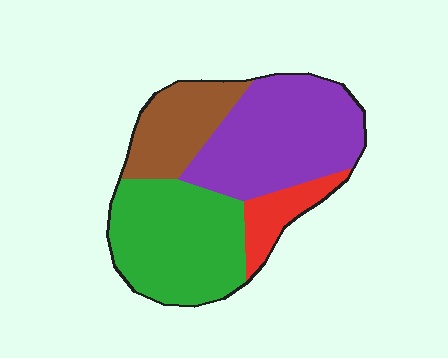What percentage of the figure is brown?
Brown takes up between a sixth and a third of the figure.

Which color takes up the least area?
Red, at roughly 10%.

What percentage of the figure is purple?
Purple covers 37% of the figure.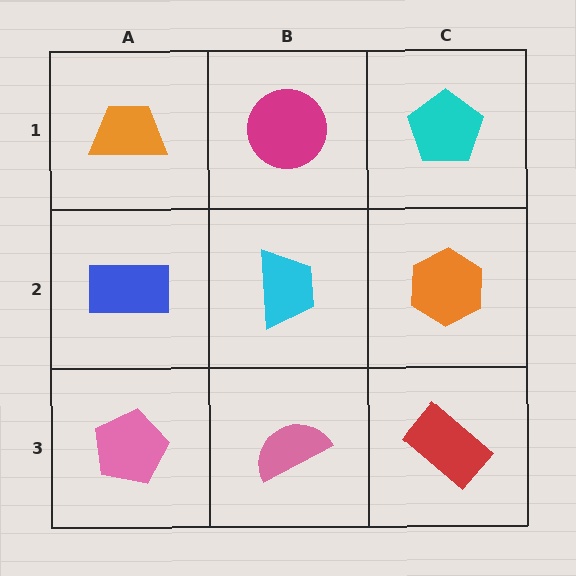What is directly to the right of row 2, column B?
An orange hexagon.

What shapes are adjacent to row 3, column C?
An orange hexagon (row 2, column C), a pink semicircle (row 3, column B).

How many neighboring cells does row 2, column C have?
3.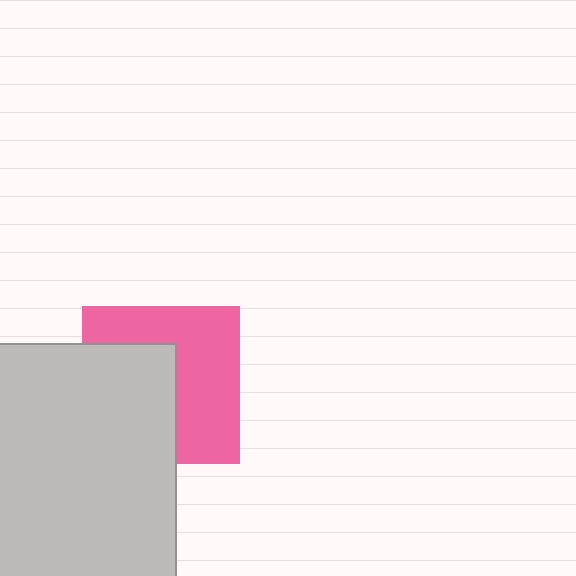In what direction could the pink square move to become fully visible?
The pink square could move right. That would shift it out from behind the light gray rectangle entirely.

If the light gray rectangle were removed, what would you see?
You would see the complete pink square.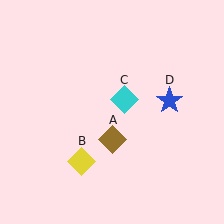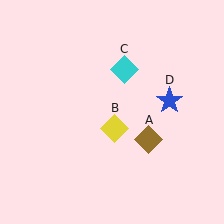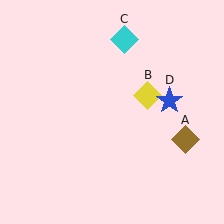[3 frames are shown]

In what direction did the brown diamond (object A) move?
The brown diamond (object A) moved right.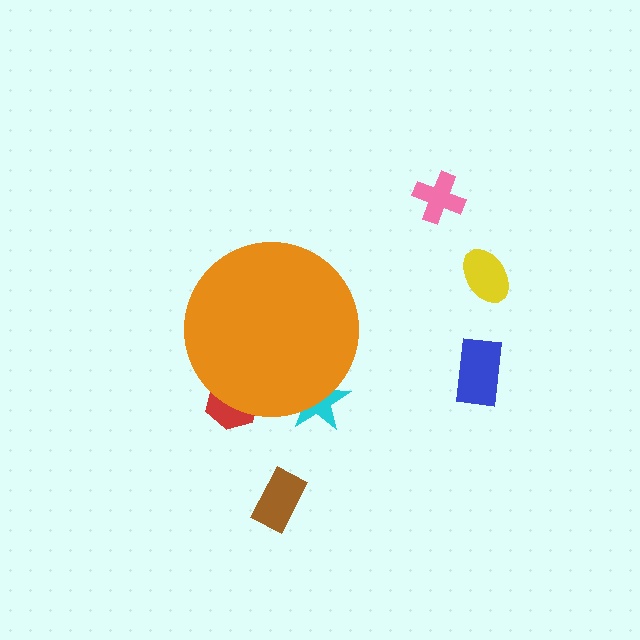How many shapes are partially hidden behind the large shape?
2 shapes are partially hidden.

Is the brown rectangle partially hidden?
No, the brown rectangle is fully visible.